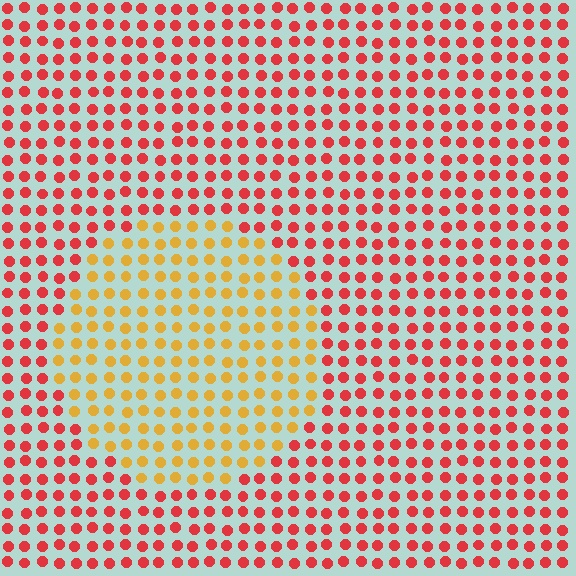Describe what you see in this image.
The image is filled with small red elements in a uniform arrangement. A circle-shaped region is visible where the elements are tinted to a slightly different hue, forming a subtle color boundary.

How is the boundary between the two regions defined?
The boundary is defined purely by a slight shift in hue (about 44 degrees). Spacing, size, and orientation are identical on both sides.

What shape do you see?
I see a circle.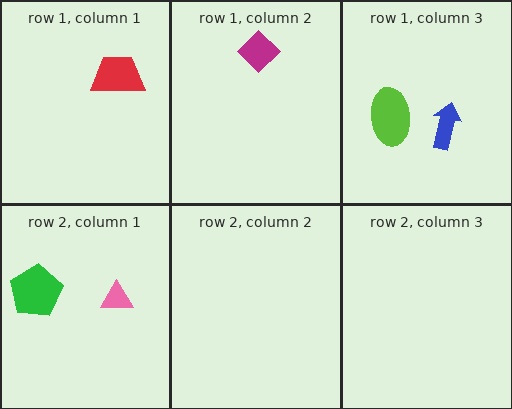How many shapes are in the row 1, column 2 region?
1.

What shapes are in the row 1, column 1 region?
The red trapezoid.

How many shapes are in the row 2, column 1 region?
2.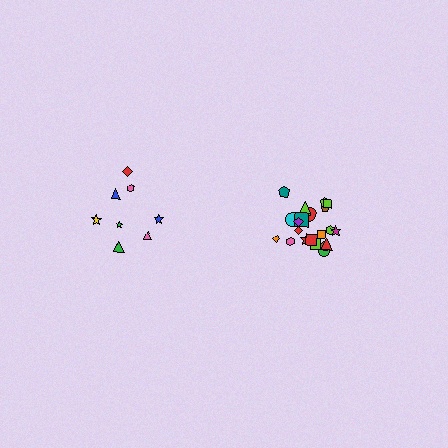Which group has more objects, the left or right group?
The right group.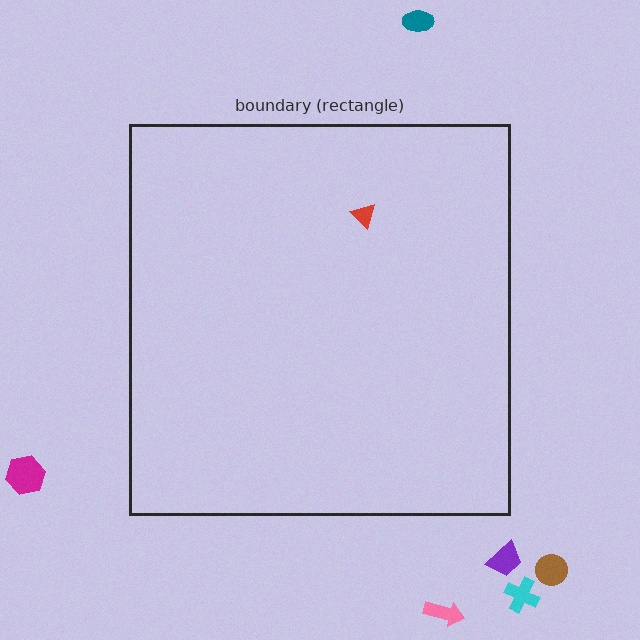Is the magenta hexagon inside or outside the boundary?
Outside.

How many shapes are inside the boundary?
1 inside, 6 outside.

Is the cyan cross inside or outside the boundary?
Outside.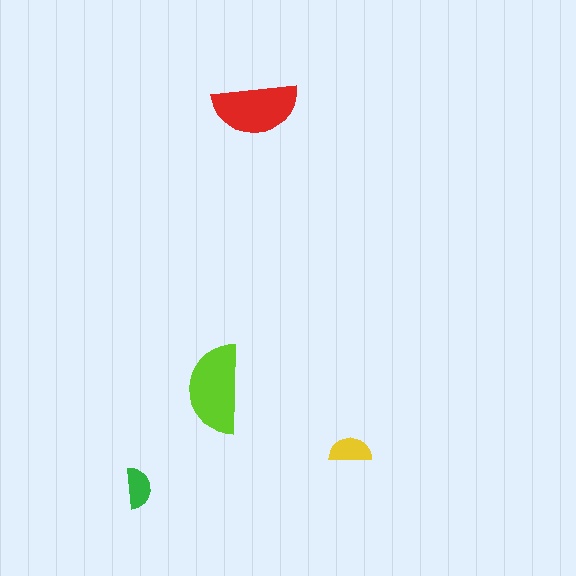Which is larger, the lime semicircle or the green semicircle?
The lime one.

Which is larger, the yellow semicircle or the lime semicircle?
The lime one.